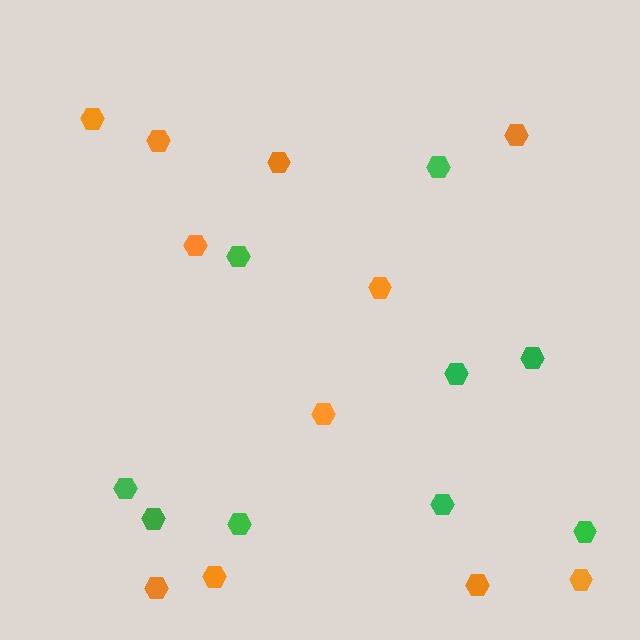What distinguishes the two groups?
There are 2 groups: one group of orange hexagons (11) and one group of green hexagons (9).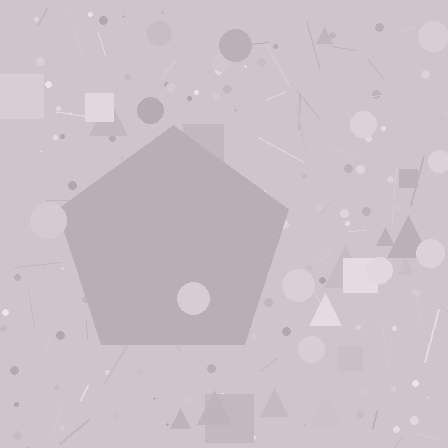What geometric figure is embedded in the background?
A pentagon is embedded in the background.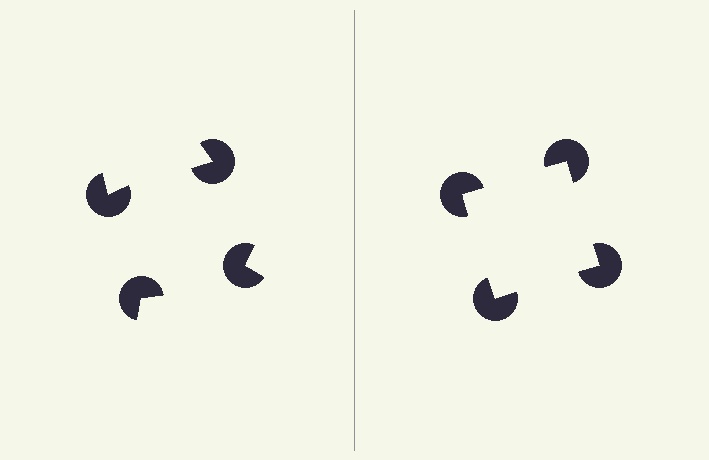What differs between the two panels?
The pac-man discs are positioned identically on both sides; only the wedge orientations differ. On the right they align to a square; on the left they are misaligned.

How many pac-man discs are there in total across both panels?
8 — 4 on each side.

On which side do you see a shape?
An illusory square appears on the right side. On the left side the wedge cuts are rotated, so no coherent shape forms.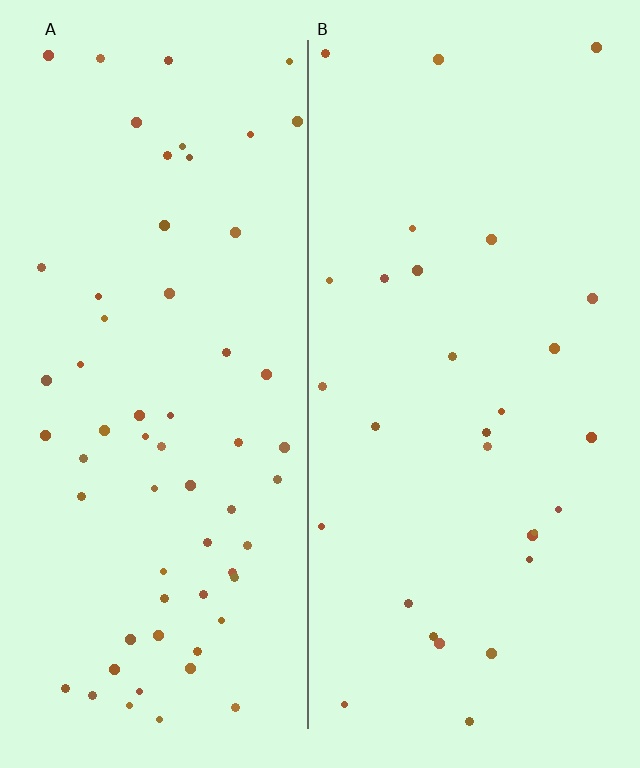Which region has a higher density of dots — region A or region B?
A (the left).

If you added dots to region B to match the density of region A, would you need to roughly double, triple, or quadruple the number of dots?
Approximately double.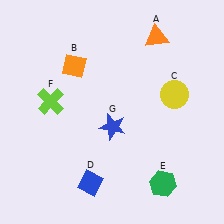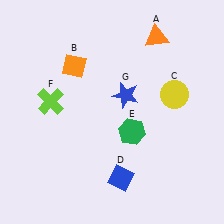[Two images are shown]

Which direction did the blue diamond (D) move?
The blue diamond (D) moved right.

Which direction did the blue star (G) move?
The blue star (G) moved up.